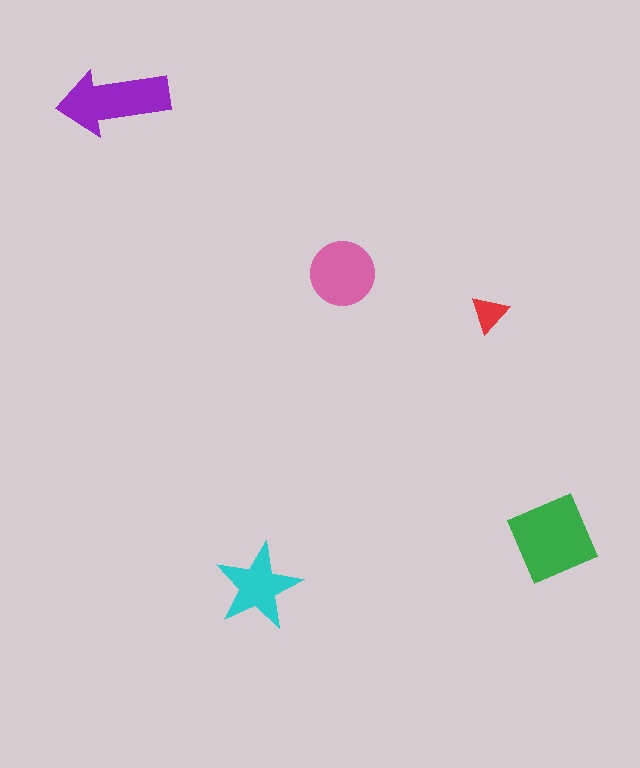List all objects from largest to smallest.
The green square, the purple arrow, the pink circle, the cyan star, the red triangle.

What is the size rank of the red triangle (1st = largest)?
5th.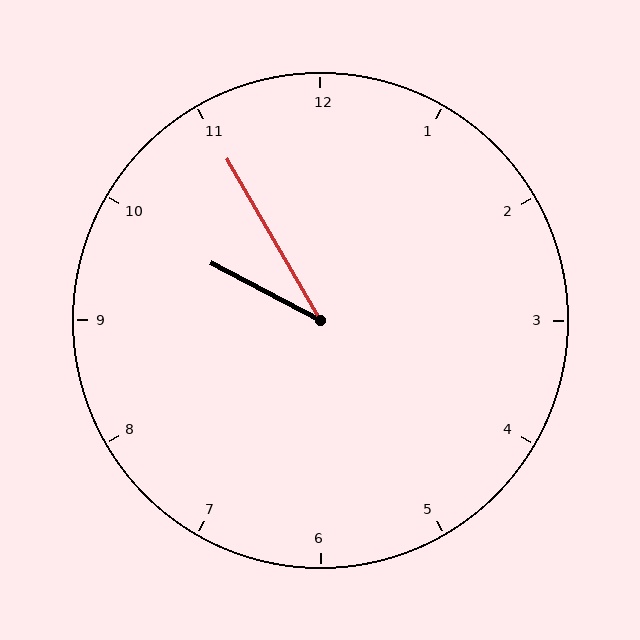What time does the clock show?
9:55.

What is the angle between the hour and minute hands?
Approximately 32 degrees.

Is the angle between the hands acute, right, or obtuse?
It is acute.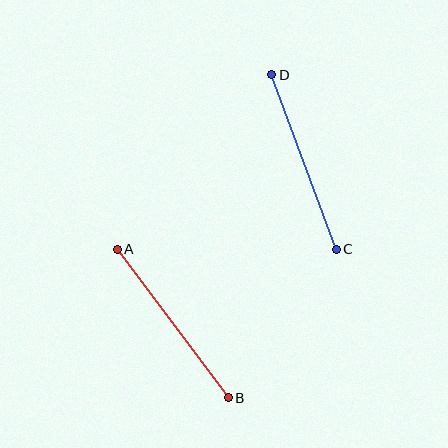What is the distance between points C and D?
The distance is approximately 186 pixels.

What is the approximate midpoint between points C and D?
The midpoint is at approximately (304, 162) pixels.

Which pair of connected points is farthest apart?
Points C and D are farthest apart.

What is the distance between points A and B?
The distance is approximately 185 pixels.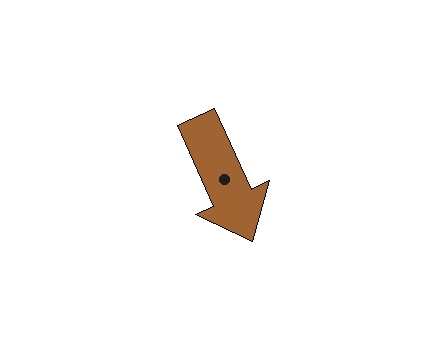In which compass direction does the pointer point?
Southeast.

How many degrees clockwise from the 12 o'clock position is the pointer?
Approximately 156 degrees.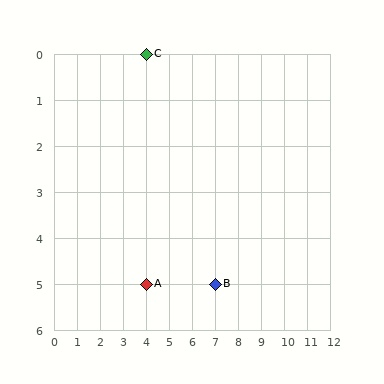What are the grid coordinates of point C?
Point C is at grid coordinates (4, 0).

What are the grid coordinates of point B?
Point B is at grid coordinates (7, 5).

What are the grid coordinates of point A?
Point A is at grid coordinates (4, 5).